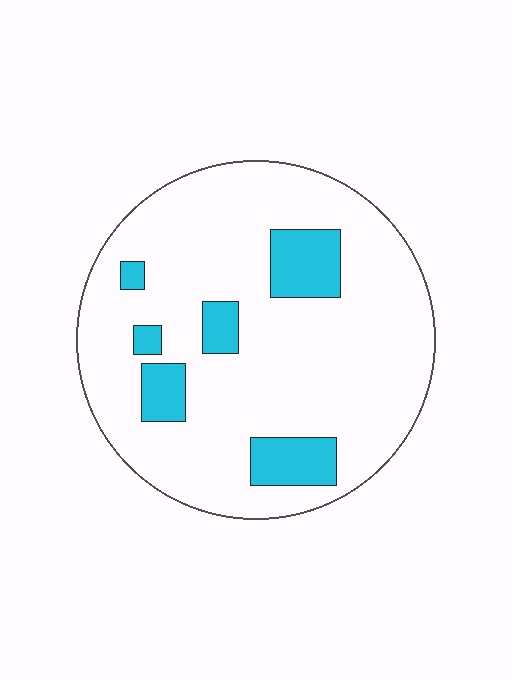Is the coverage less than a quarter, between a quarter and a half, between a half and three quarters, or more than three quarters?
Less than a quarter.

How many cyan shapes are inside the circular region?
6.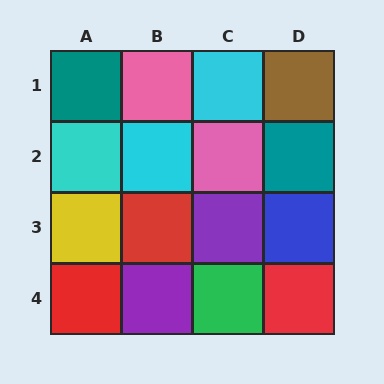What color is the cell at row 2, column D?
Teal.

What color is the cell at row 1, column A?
Teal.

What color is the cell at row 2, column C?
Pink.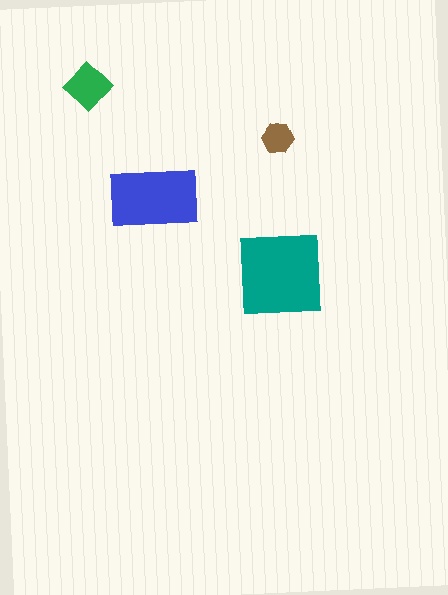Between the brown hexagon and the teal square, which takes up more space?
The teal square.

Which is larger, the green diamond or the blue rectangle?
The blue rectangle.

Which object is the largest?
The teal square.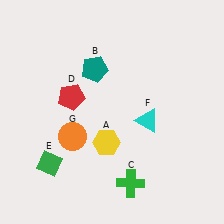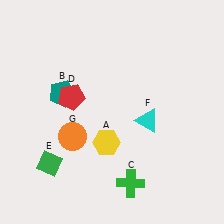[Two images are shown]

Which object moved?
The teal pentagon (B) moved left.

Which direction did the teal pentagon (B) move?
The teal pentagon (B) moved left.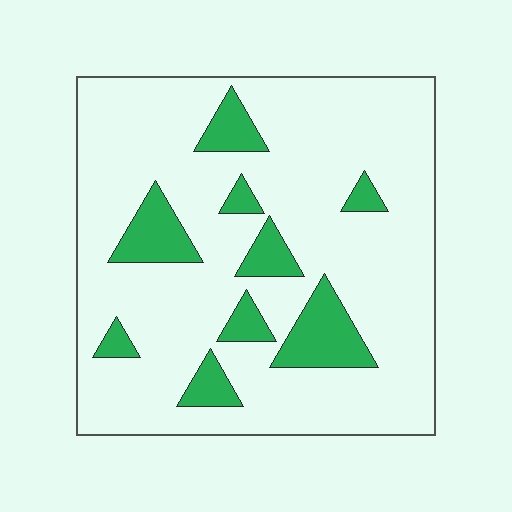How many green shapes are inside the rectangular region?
9.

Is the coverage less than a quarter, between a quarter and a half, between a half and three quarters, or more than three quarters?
Less than a quarter.